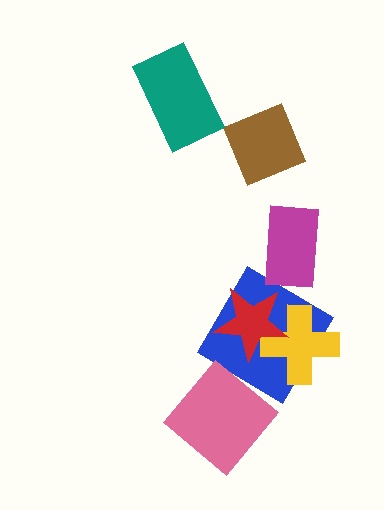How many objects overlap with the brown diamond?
0 objects overlap with the brown diamond.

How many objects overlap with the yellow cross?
2 objects overlap with the yellow cross.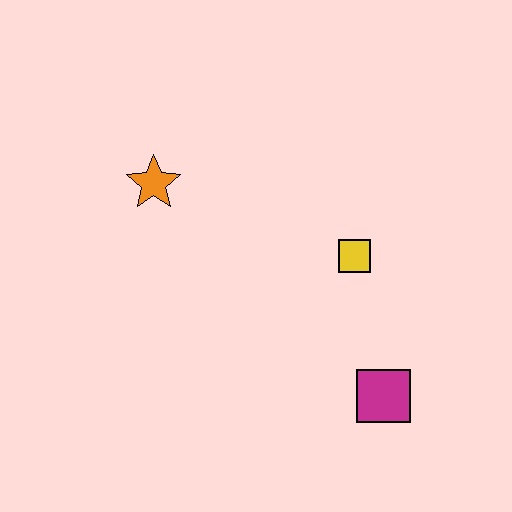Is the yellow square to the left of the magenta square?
Yes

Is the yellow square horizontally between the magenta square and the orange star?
Yes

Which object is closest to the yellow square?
The magenta square is closest to the yellow square.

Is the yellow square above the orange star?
No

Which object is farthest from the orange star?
The magenta square is farthest from the orange star.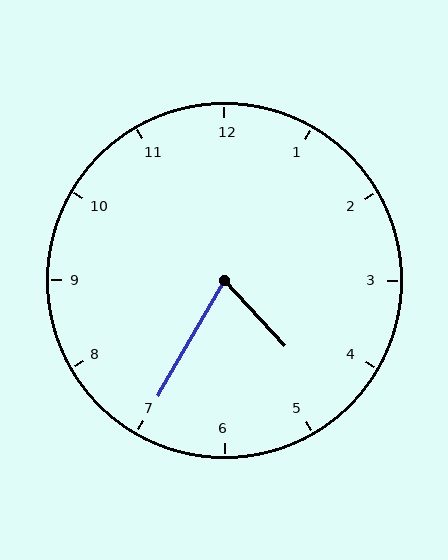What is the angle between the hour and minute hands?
Approximately 72 degrees.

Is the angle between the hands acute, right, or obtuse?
It is acute.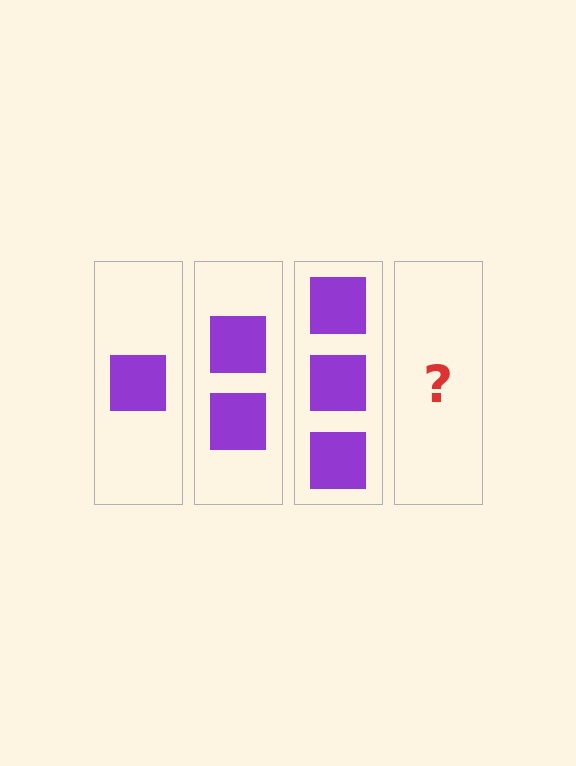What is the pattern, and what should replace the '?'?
The pattern is that each step adds one more square. The '?' should be 4 squares.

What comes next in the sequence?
The next element should be 4 squares.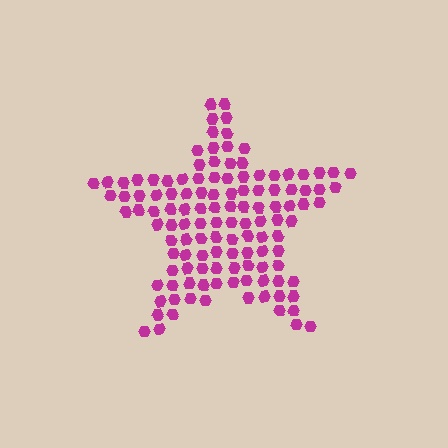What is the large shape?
The large shape is a star.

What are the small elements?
The small elements are hexagons.